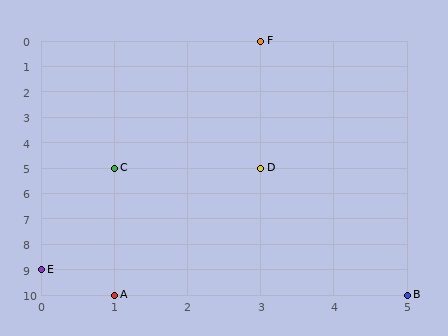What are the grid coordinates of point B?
Point B is at grid coordinates (5, 10).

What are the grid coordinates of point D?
Point D is at grid coordinates (3, 5).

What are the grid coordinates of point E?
Point E is at grid coordinates (0, 9).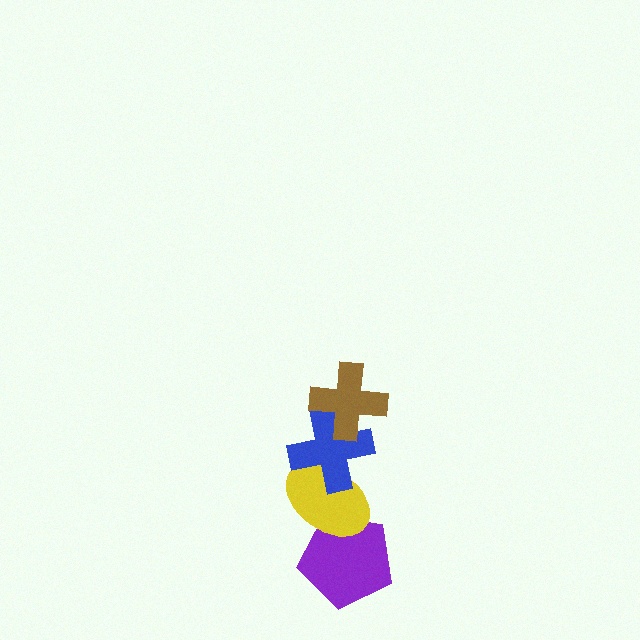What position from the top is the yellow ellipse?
The yellow ellipse is 3rd from the top.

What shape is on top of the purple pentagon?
The yellow ellipse is on top of the purple pentagon.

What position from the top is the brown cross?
The brown cross is 1st from the top.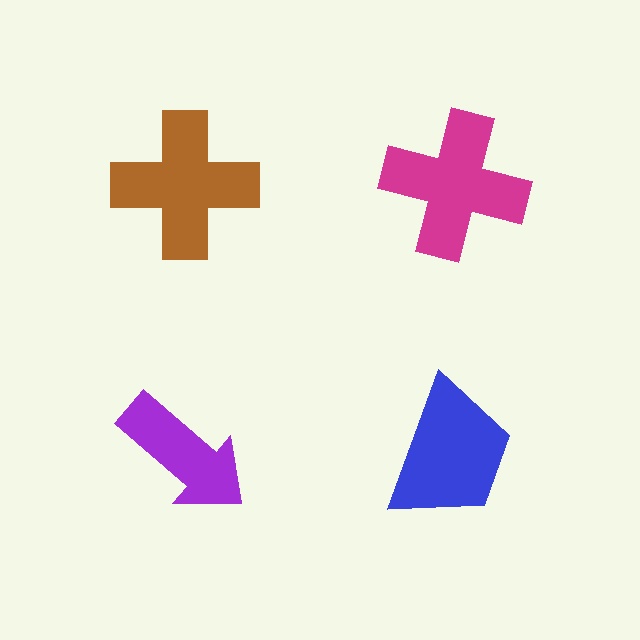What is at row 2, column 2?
A blue trapezoid.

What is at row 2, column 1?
A purple arrow.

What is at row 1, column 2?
A magenta cross.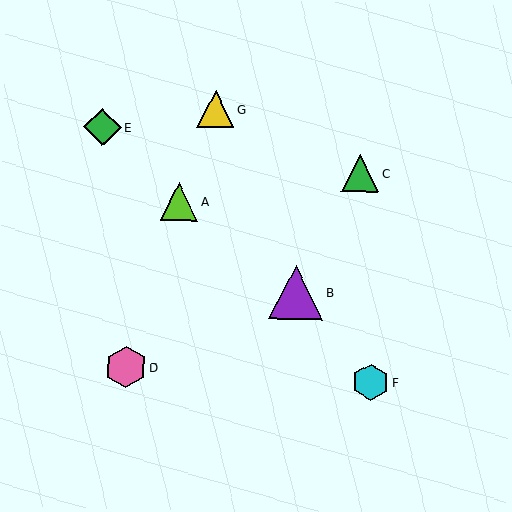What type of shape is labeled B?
Shape B is a purple triangle.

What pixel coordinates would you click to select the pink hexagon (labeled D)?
Click at (126, 367) to select the pink hexagon D.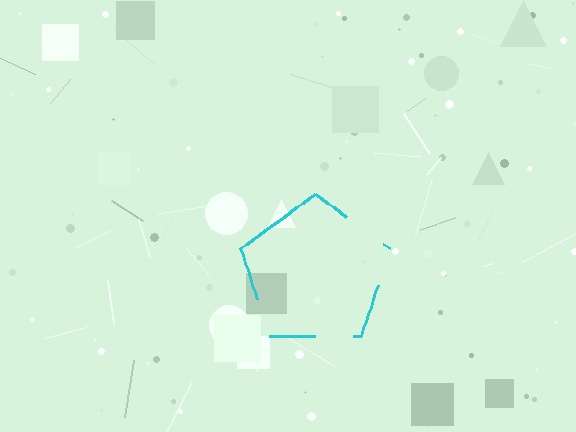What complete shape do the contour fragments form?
The contour fragments form a pentagon.